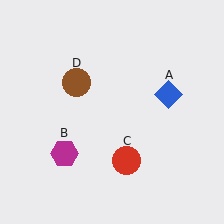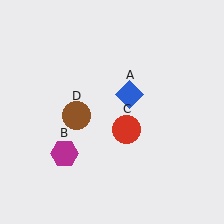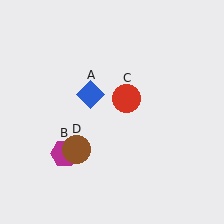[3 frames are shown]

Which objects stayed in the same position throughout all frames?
Magenta hexagon (object B) remained stationary.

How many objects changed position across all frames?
3 objects changed position: blue diamond (object A), red circle (object C), brown circle (object D).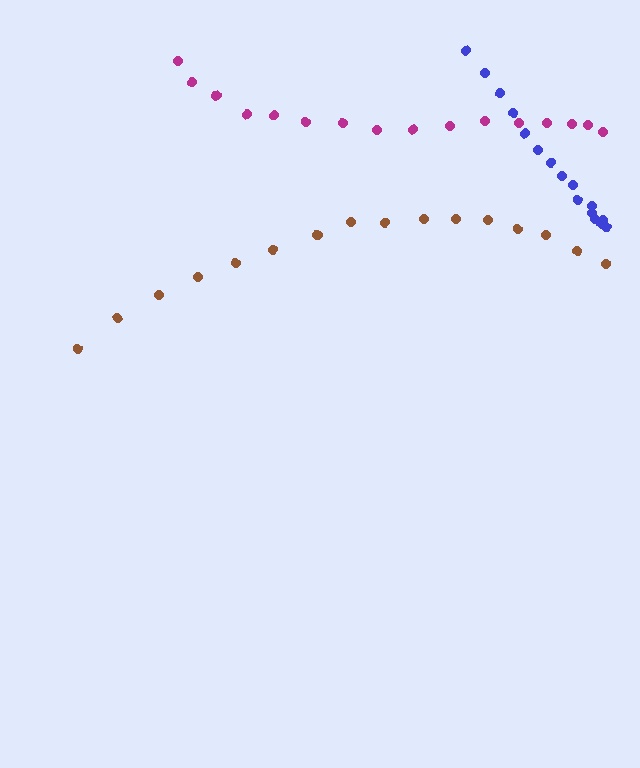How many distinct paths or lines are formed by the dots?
There are 3 distinct paths.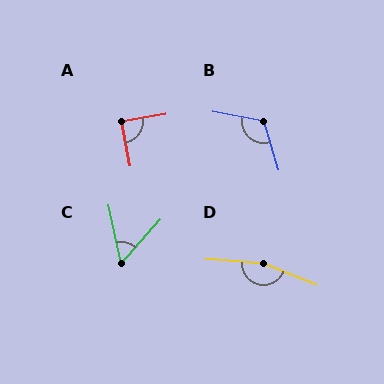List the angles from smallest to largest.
C (54°), A (89°), B (117°), D (163°).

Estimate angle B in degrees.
Approximately 117 degrees.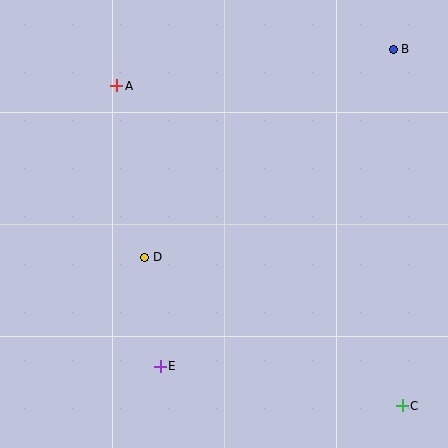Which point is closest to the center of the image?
Point D at (145, 257) is closest to the center.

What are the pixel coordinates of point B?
Point B is at (393, 49).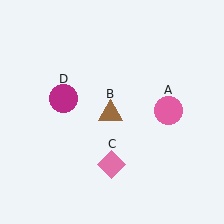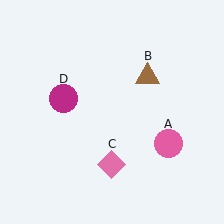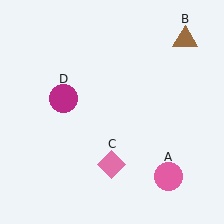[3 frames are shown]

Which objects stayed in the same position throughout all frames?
Pink diamond (object C) and magenta circle (object D) remained stationary.